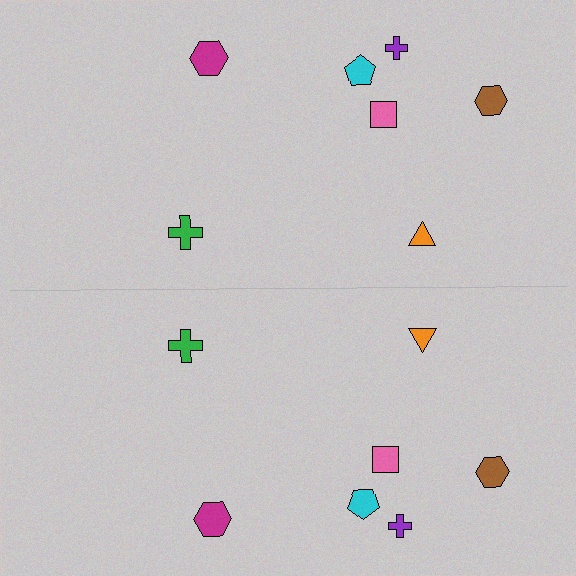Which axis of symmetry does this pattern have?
The pattern has a horizontal axis of symmetry running through the center of the image.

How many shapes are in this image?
There are 14 shapes in this image.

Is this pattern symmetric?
Yes, this pattern has bilateral (reflection) symmetry.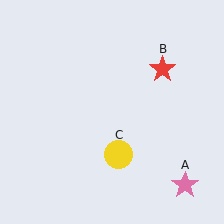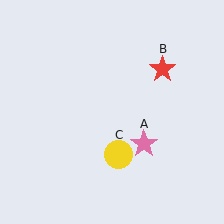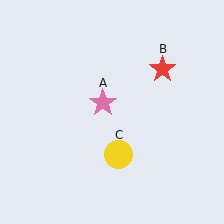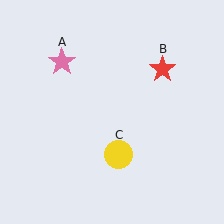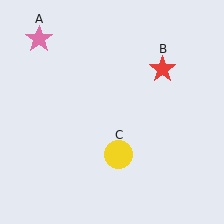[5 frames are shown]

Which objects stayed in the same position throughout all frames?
Red star (object B) and yellow circle (object C) remained stationary.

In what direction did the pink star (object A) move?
The pink star (object A) moved up and to the left.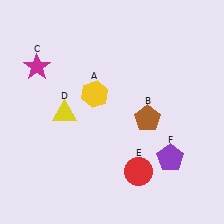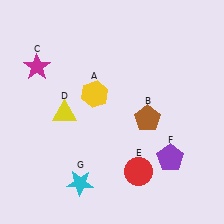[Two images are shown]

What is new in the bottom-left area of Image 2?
A cyan star (G) was added in the bottom-left area of Image 2.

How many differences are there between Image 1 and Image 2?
There is 1 difference between the two images.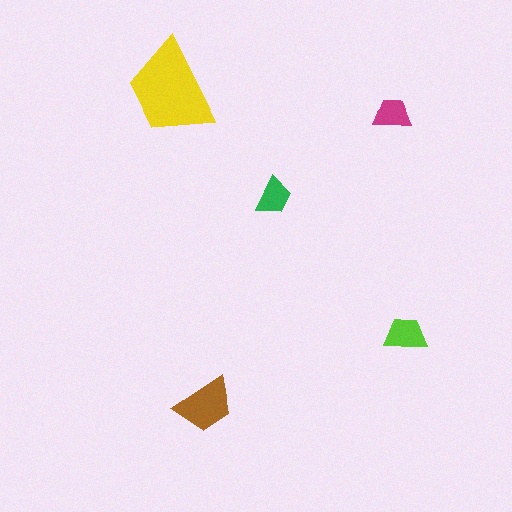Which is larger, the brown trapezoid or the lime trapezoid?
The brown one.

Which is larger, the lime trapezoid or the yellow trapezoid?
The yellow one.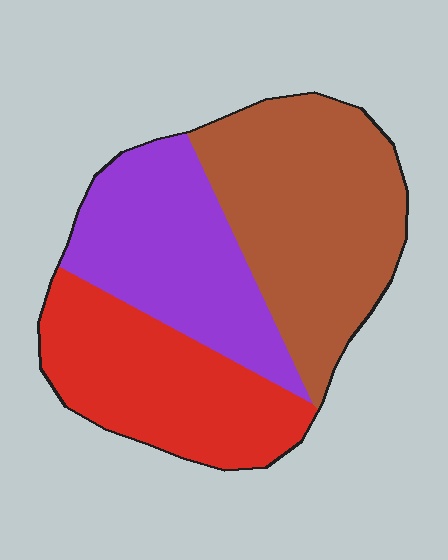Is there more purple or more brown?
Brown.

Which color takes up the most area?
Brown, at roughly 40%.